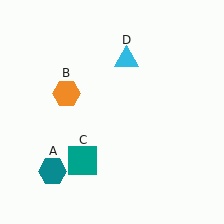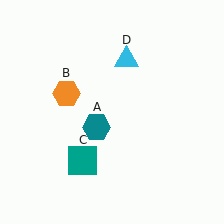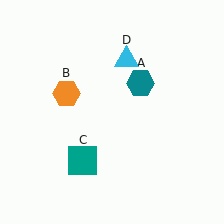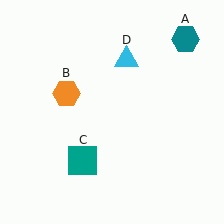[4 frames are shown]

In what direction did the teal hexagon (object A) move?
The teal hexagon (object A) moved up and to the right.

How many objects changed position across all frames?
1 object changed position: teal hexagon (object A).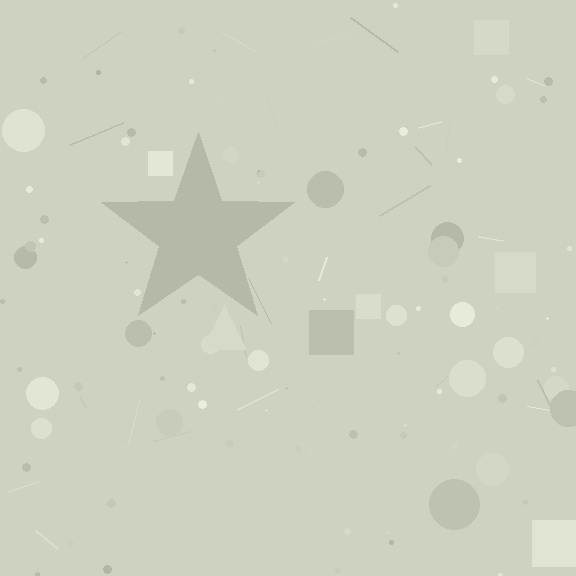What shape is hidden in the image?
A star is hidden in the image.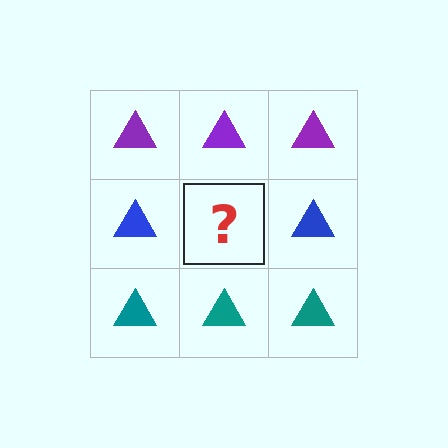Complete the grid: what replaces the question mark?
The question mark should be replaced with a blue triangle.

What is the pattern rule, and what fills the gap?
The rule is that each row has a consistent color. The gap should be filled with a blue triangle.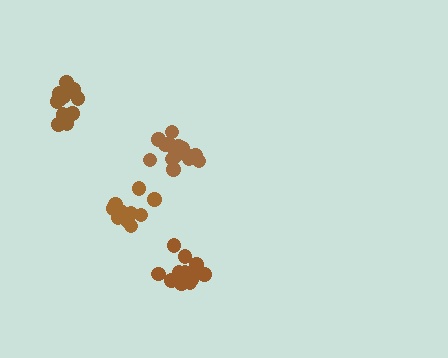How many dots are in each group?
Group 1: 18 dots, Group 2: 16 dots, Group 3: 17 dots, Group 4: 14 dots (65 total).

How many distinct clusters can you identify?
There are 4 distinct clusters.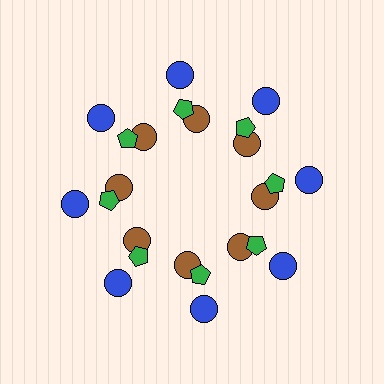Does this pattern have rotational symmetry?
Yes, this pattern has 8-fold rotational symmetry. It looks the same after rotating 45 degrees around the center.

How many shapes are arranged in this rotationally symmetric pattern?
There are 24 shapes, arranged in 8 groups of 3.